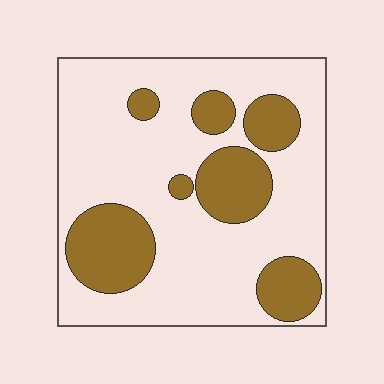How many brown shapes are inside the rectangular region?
7.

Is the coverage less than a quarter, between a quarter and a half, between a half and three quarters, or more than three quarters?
Between a quarter and a half.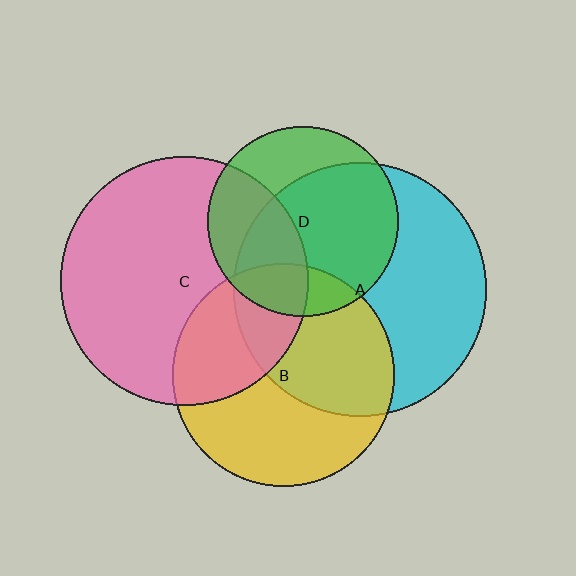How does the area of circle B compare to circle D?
Approximately 1.4 times.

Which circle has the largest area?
Circle A (cyan).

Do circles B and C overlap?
Yes.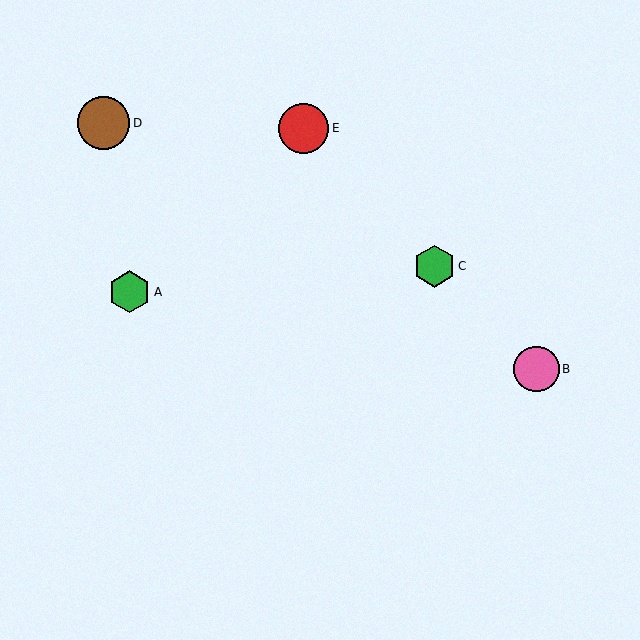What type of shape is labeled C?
Shape C is a green hexagon.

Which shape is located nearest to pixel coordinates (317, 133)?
The red circle (labeled E) at (304, 128) is nearest to that location.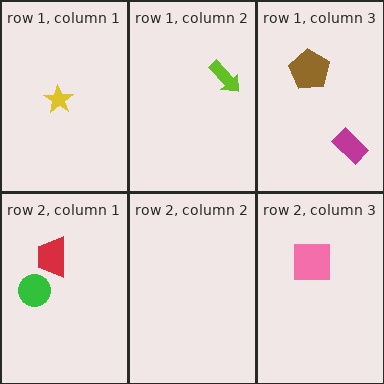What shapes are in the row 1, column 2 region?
The lime arrow.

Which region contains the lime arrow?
The row 1, column 2 region.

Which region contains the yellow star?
The row 1, column 1 region.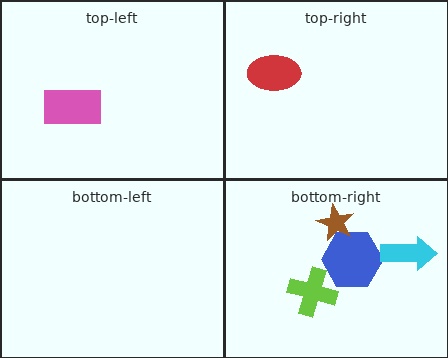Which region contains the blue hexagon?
The bottom-right region.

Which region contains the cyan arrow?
The bottom-right region.